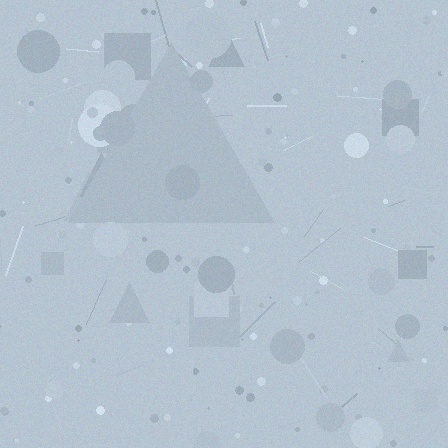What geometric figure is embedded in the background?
A triangle is embedded in the background.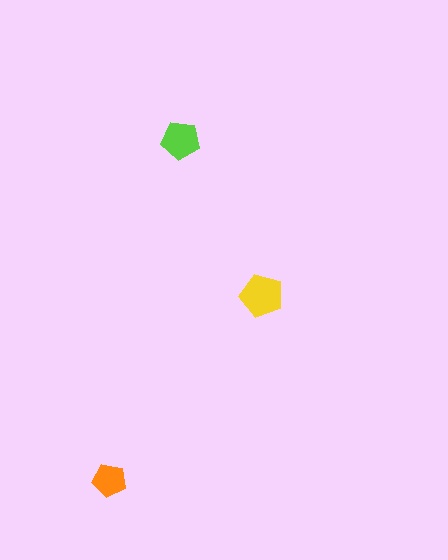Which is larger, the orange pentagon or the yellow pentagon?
The yellow one.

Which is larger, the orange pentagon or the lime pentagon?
The lime one.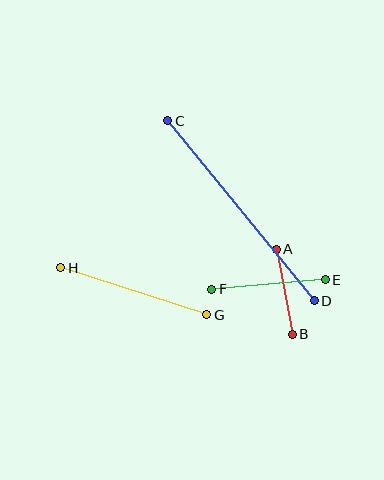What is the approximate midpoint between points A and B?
The midpoint is at approximately (284, 292) pixels.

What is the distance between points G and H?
The distance is approximately 153 pixels.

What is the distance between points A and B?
The distance is approximately 87 pixels.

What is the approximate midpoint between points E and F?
The midpoint is at approximately (268, 285) pixels.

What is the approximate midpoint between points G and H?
The midpoint is at approximately (134, 291) pixels.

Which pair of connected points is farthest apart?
Points C and D are farthest apart.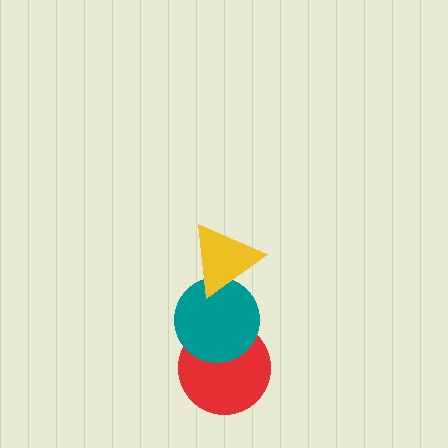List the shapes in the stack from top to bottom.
From top to bottom: the yellow triangle, the teal circle, the red circle.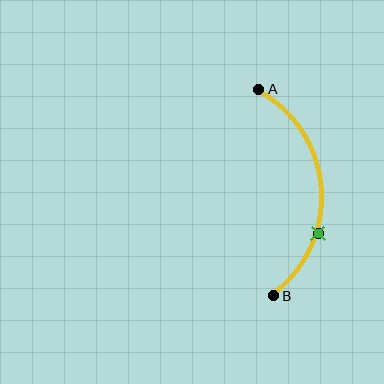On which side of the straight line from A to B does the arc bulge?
The arc bulges to the right of the straight line connecting A and B.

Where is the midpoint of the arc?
The arc midpoint is the point on the curve farthest from the straight line joining A and B. It sits to the right of that line.